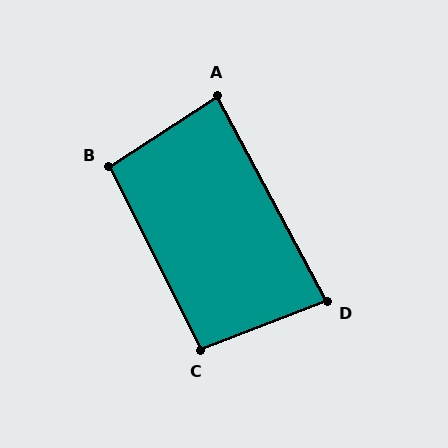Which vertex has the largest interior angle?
B, at approximately 97 degrees.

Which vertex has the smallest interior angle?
D, at approximately 83 degrees.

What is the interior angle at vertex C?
Approximately 95 degrees (approximately right).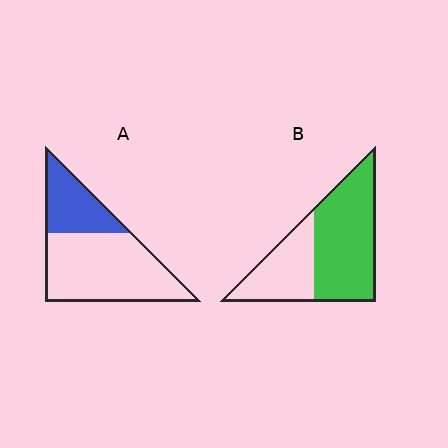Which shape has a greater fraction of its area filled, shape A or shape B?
Shape B.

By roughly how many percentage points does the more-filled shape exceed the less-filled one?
By roughly 30 percentage points (B over A).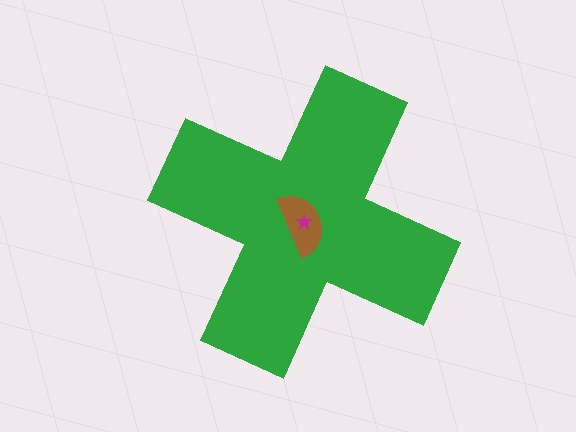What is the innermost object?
The magenta star.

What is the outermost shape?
The green cross.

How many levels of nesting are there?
3.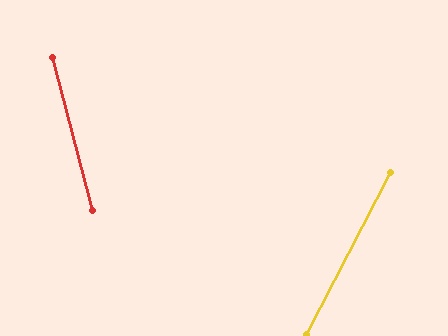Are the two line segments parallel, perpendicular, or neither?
Neither parallel nor perpendicular — they differ by about 42°.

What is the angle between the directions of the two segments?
Approximately 42 degrees.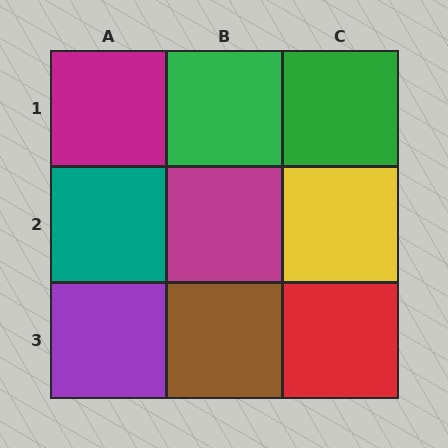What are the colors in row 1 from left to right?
Magenta, green, green.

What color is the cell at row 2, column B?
Magenta.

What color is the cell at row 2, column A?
Teal.